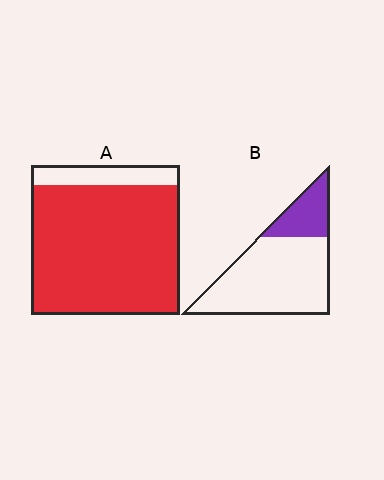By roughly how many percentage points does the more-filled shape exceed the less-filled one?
By roughly 65 percentage points (A over B).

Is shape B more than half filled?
No.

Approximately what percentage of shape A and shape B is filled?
A is approximately 85% and B is approximately 25%.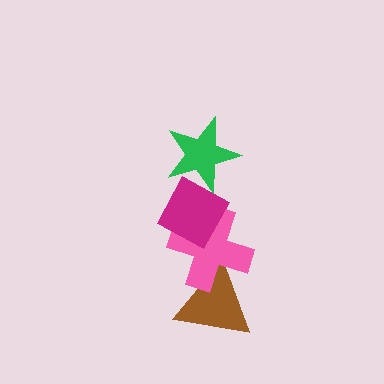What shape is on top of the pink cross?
The magenta diamond is on top of the pink cross.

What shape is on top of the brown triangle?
The pink cross is on top of the brown triangle.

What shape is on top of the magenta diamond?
The green star is on top of the magenta diamond.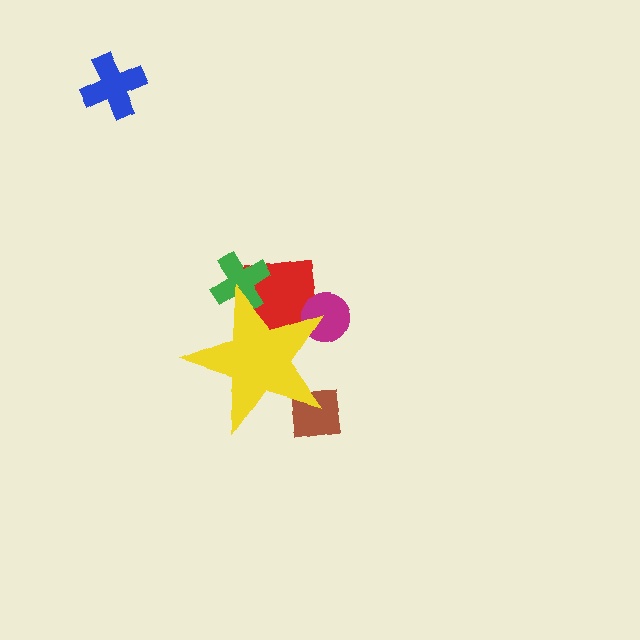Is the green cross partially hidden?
Yes, the green cross is partially hidden behind the yellow star.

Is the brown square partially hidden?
Yes, the brown square is partially hidden behind the yellow star.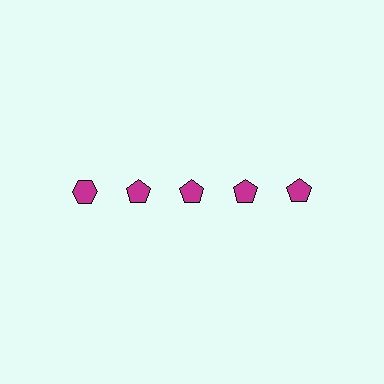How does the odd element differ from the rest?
It has a different shape: hexagon instead of pentagon.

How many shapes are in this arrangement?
There are 5 shapes arranged in a grid pattern.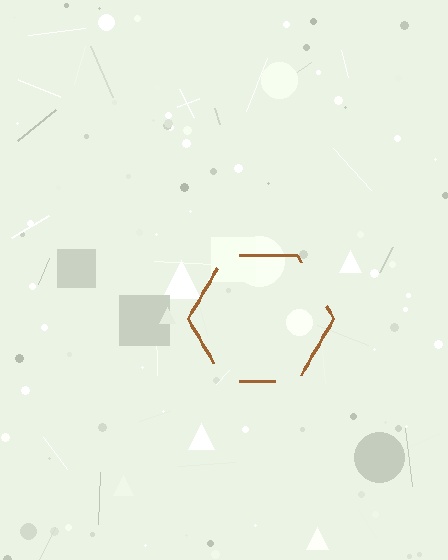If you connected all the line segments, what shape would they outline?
They would outline a hexagon.